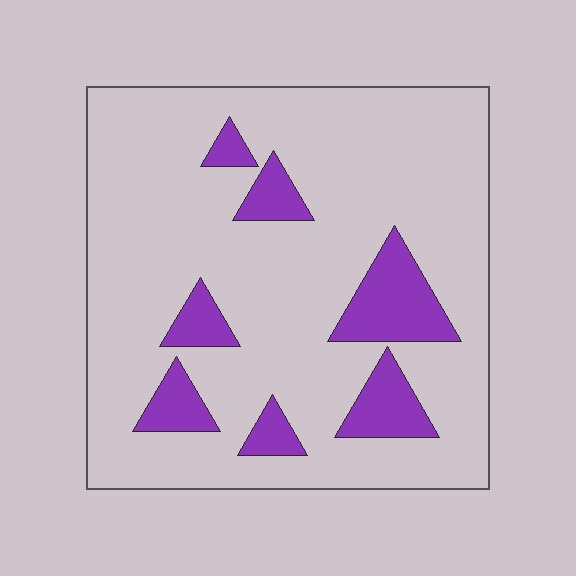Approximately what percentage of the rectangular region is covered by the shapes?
Approximately 15%.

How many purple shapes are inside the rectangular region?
7.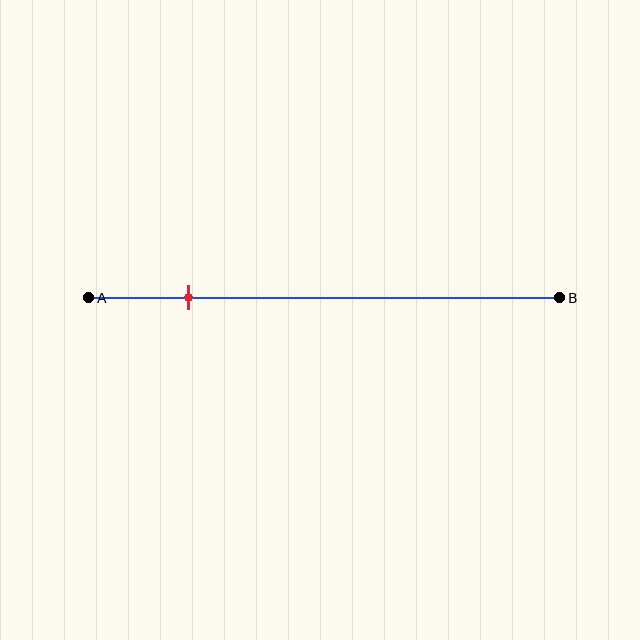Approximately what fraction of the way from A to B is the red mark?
The red mark is approximately 20% of the way from A to B.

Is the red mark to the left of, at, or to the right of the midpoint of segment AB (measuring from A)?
The red mark is to the left of the midpoint of segment AB.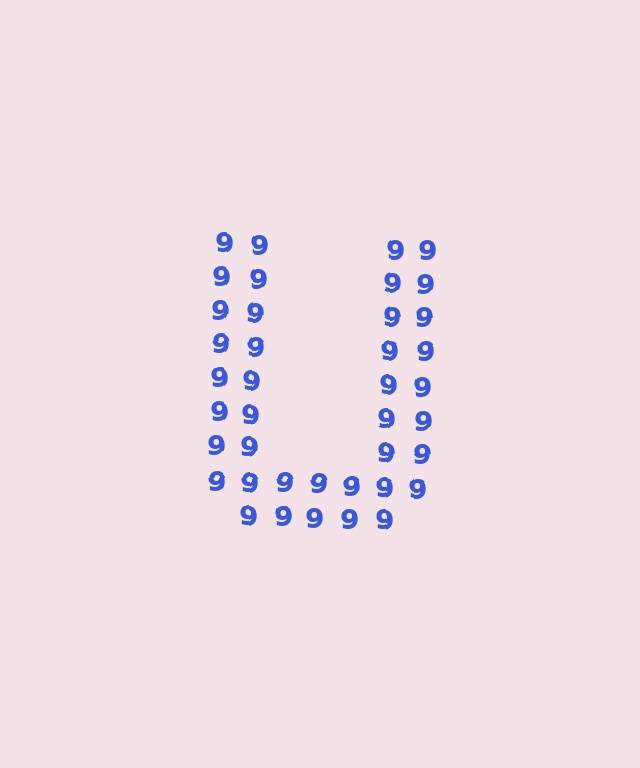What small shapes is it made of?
It is made of small digit 9's.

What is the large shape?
The large shape is the letter U.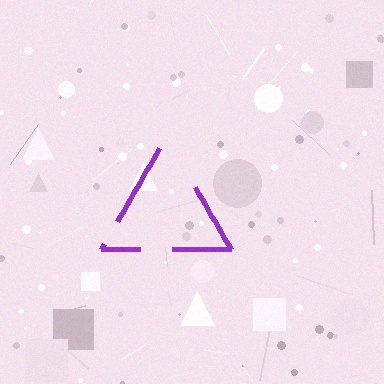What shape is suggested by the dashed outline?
The dashed outline suggests a triangle.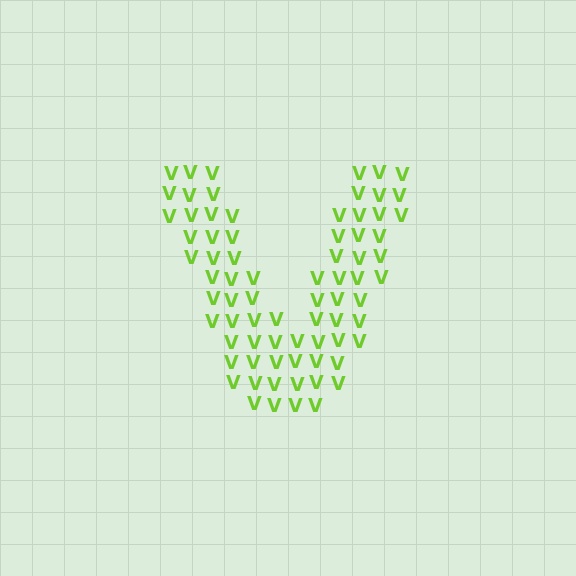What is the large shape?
The large shape is the letter V.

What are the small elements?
The small elements are letter V's.